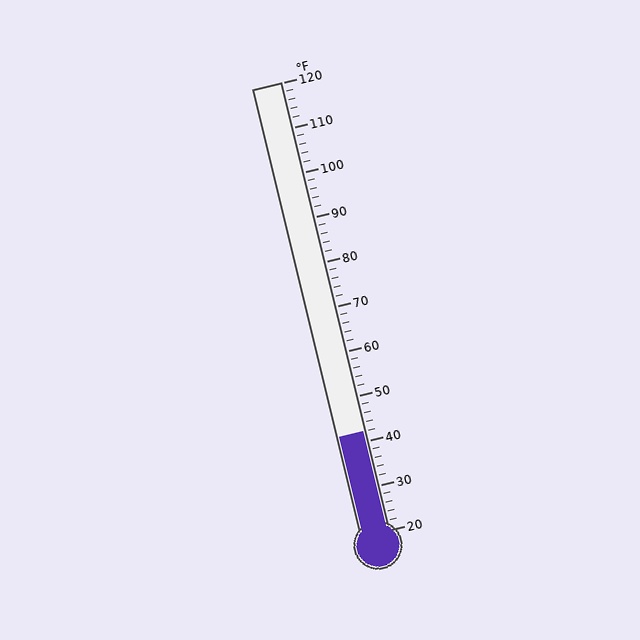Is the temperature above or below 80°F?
The temperature is below 80°F.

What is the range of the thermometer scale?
The thermometer scale ranges from 20°F to 120°F.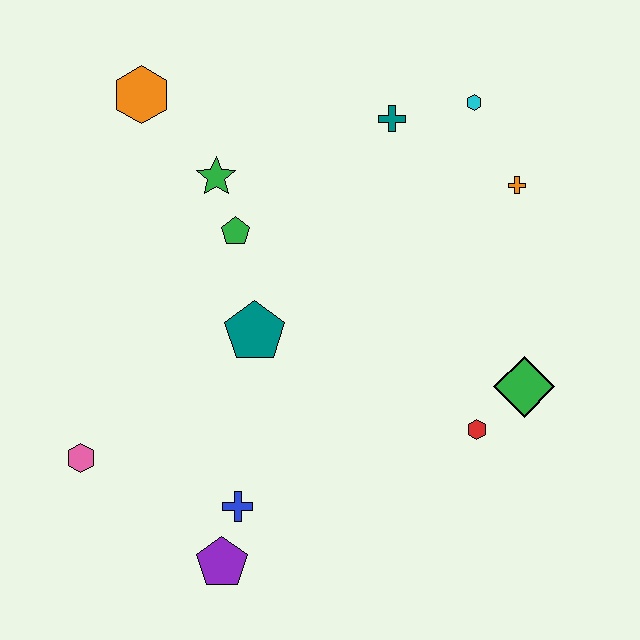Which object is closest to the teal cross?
The cyan hexagon is closest to the teal cross.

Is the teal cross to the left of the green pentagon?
No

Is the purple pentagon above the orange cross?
No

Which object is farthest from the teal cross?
The purple pentagon is farthest from the teal cross.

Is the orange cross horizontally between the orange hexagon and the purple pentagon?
No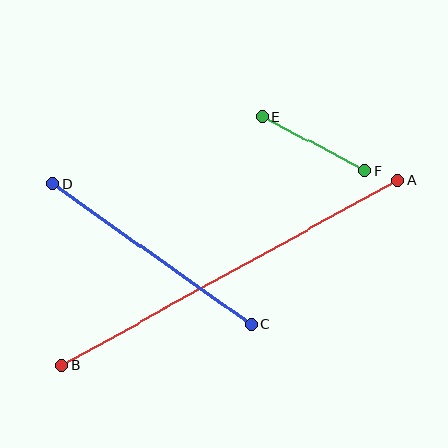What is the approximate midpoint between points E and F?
The midpoint is at approximately (314, 144) pixels.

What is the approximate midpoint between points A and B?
The midpoint is at approximately (230, 273) pixels.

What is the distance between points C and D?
The distance is approximately 243 pixels.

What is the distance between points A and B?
The distance is approximately 383 pixels.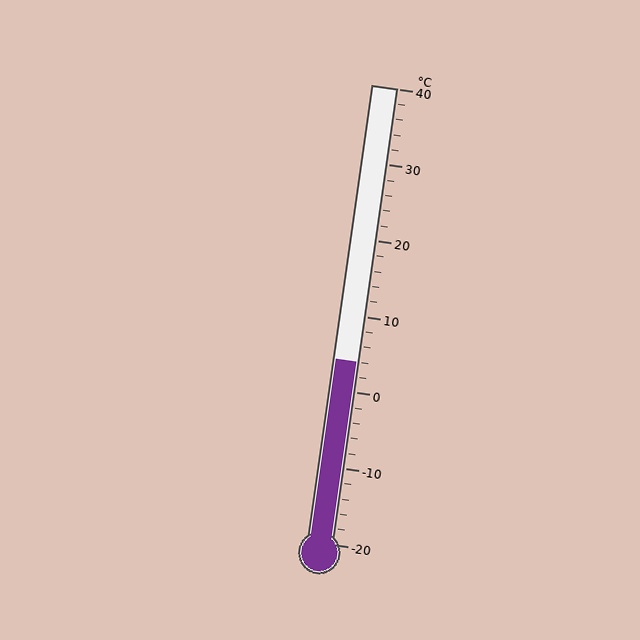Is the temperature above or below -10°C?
The temperature is above -10°C.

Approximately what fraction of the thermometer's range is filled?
The thermometer is filled to approximately 40% of its range.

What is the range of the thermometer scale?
The thermometer scale ranges from -20°C to 40°C.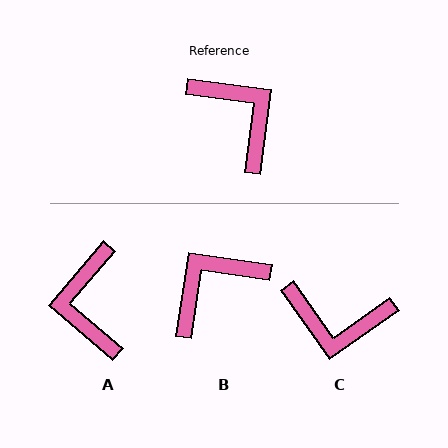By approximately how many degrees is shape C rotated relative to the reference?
Approximately 138 degrees clockwise.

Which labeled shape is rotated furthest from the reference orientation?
A, about 147 degrees away.